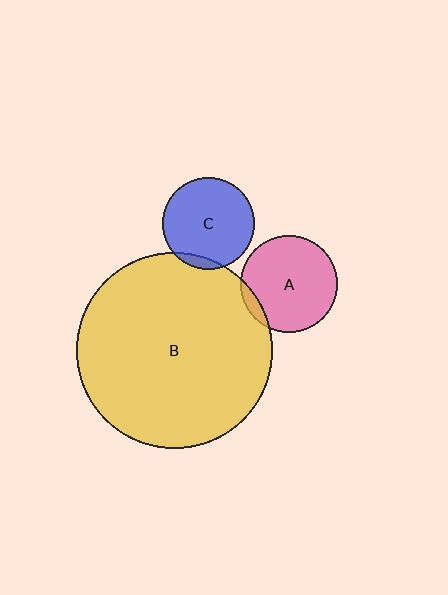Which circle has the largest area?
Circle B (yellow).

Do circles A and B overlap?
Yes.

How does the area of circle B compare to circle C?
Approximately 4.5 times.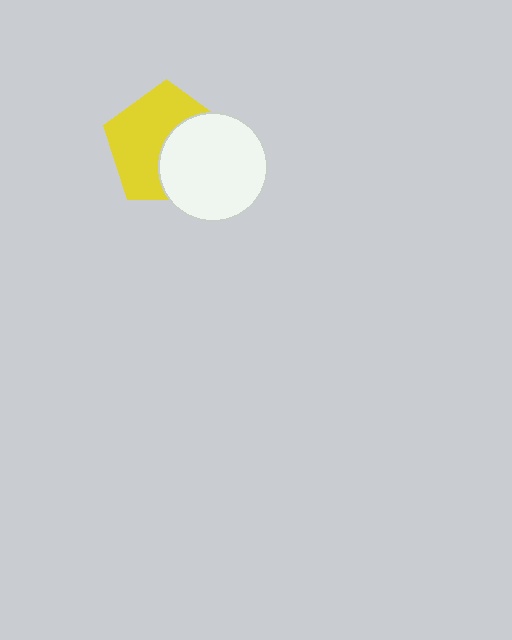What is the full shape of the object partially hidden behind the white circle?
The partially hidden object is a yellow pentagon.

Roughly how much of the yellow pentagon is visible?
About half of it is visible (roughly 57%).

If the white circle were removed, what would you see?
You would see the complete yellow pentagon.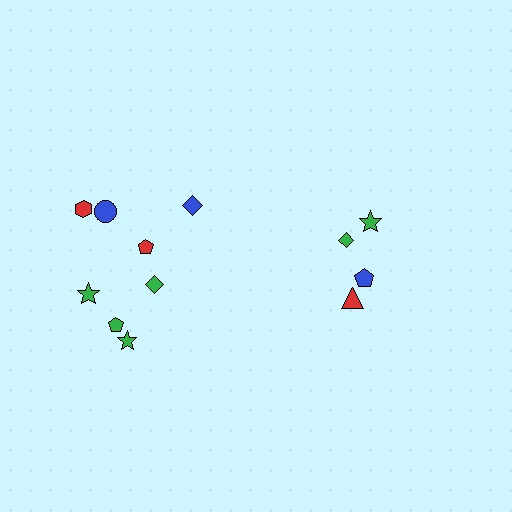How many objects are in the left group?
There are 8 objects.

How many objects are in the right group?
There are 4 objects.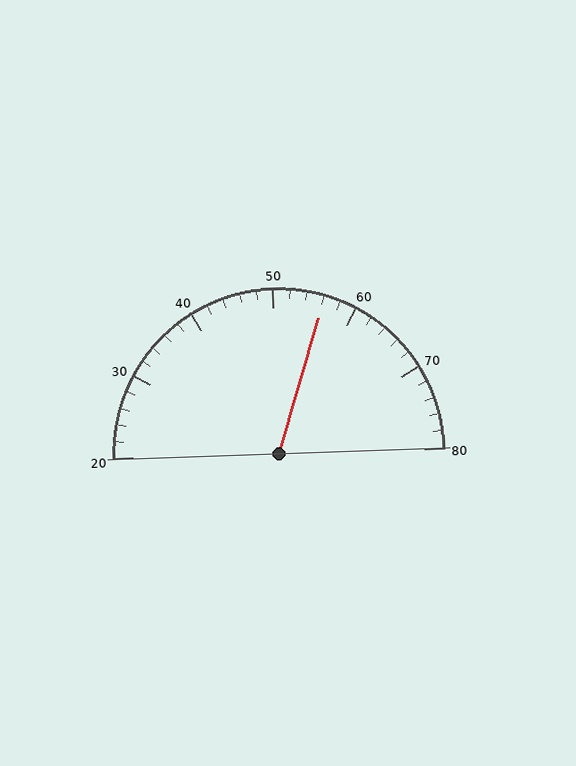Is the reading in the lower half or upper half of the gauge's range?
The reading is in the upper half of the range (20 to 80).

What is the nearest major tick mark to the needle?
The nearest major tick mark is 60.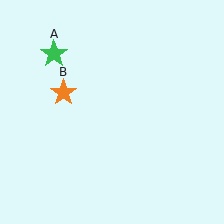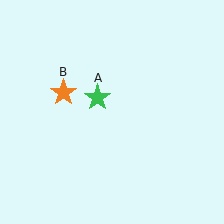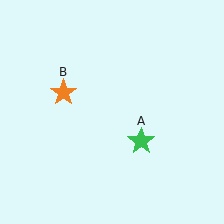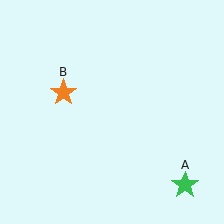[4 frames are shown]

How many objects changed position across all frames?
1 object changed position: green star (object A).